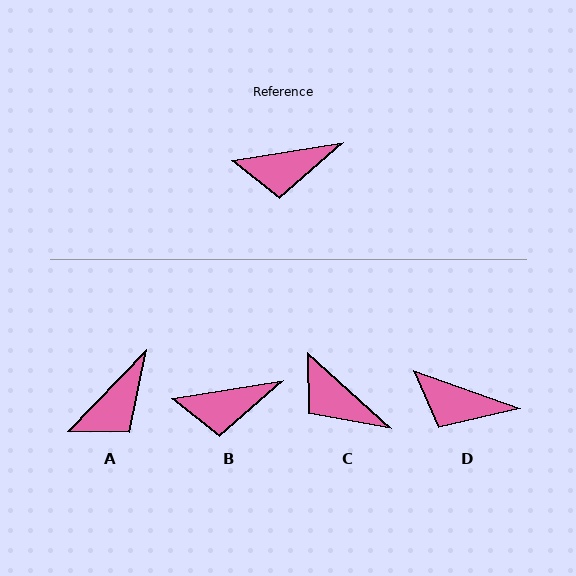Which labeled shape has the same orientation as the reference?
B.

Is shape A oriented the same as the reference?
No, it is off by about 37 degrees.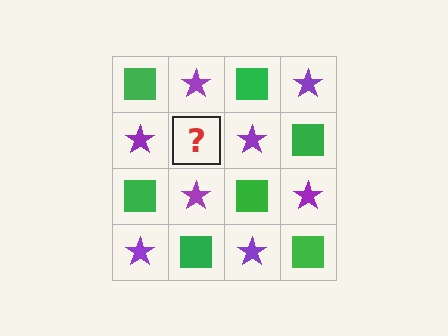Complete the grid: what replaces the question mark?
The question mark should be replaced with a green square.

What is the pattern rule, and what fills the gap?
The rule is that it alternates green square and purple star in a checkerboard pattern. The gap should be filled with a green square.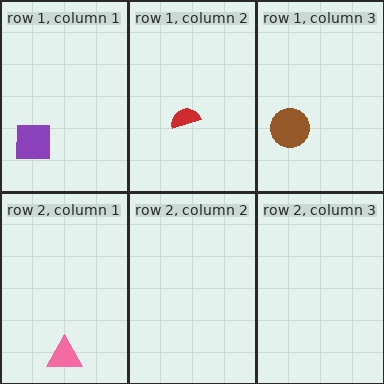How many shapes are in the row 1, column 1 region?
1.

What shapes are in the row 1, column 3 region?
The brown circle.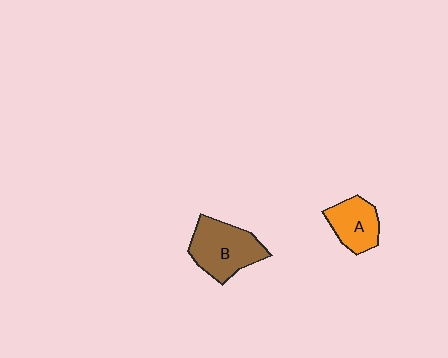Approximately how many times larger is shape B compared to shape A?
Approximately 1.5 times.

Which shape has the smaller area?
Shape A (orange).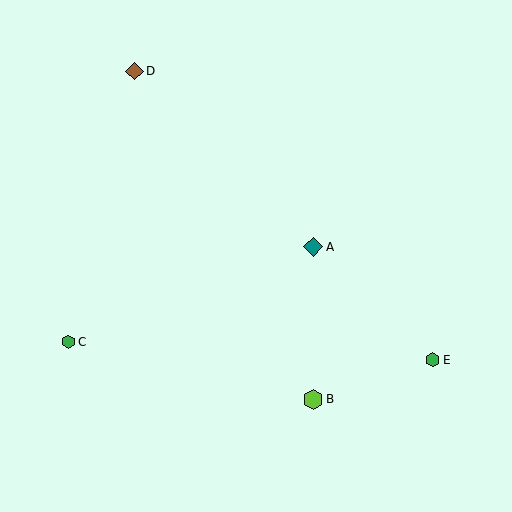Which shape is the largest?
The lime hexagon (labeled B) is the largest.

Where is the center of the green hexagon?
The center of the green hexagon is at (68, 342).